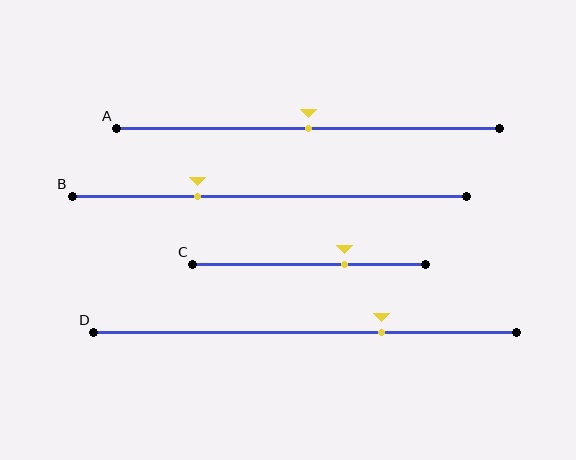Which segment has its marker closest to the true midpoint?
Segment A has its marker closest to the true midpoint.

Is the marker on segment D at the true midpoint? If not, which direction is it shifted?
No, the marker on segment D is shifted to the right by about 18% of the segment length.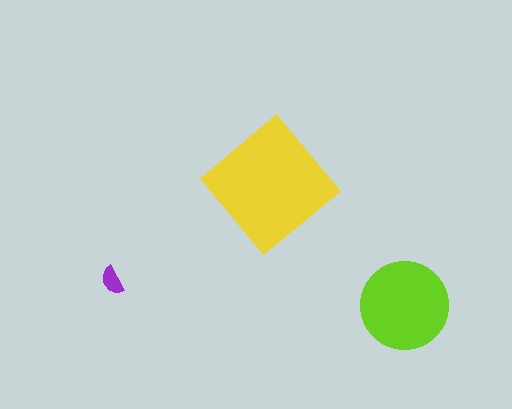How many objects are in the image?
There are 3 objects in the image.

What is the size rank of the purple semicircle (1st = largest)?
3rd.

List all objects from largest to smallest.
The yellow diamond, the lime circle, the purple semicircle.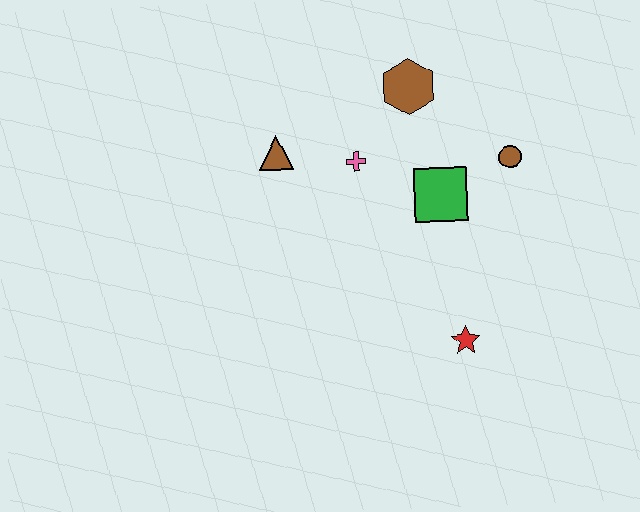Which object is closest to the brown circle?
The green square is closest to the brown circle.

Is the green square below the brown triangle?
Yes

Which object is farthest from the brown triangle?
The red star is farthest from the brown triangle.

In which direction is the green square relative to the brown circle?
The green square is to the left of the brown circle.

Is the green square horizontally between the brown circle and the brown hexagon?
Yes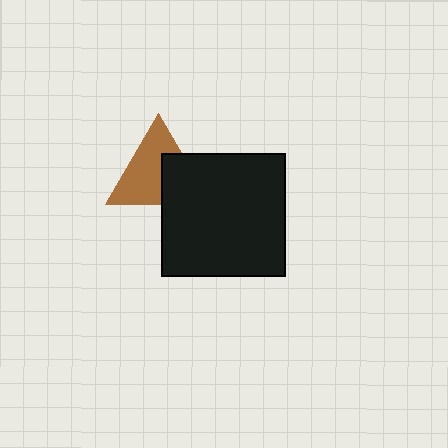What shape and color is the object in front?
The object in front is a black rectangle.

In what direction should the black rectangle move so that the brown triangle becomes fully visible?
The black rectangle should move toward the lower-right. That is the shortest direction to clear the overlap and leave the brown triangle fully visible.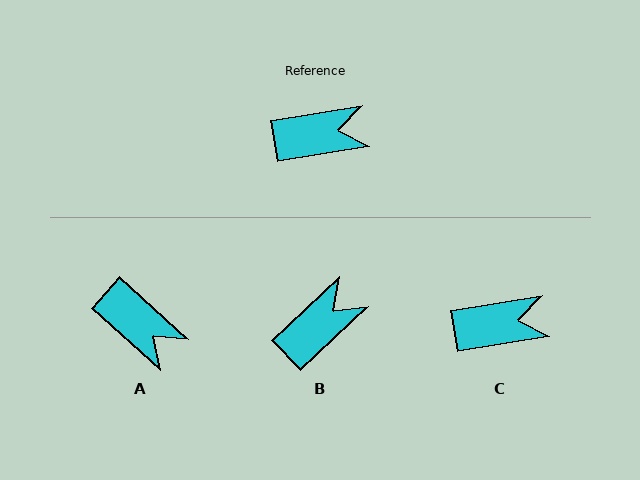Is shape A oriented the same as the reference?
No, it is off by about 51 degrees.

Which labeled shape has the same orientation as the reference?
C.